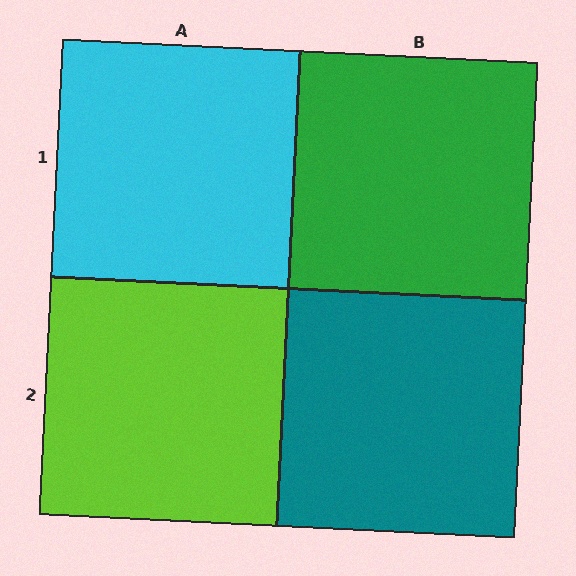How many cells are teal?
1 cell is teal.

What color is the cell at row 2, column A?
Lime.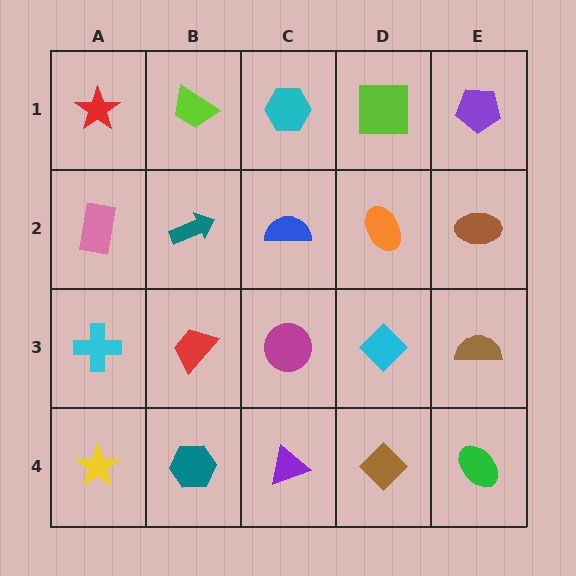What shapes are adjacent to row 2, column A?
A red star (row 1, column A), a cyan cross (row 3, column A), a teal arrow (row 2, column B).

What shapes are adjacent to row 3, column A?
A pink rectangle (row 2, column A), a yellow star (row 4, column A), a red trapezoid (row 3, column B).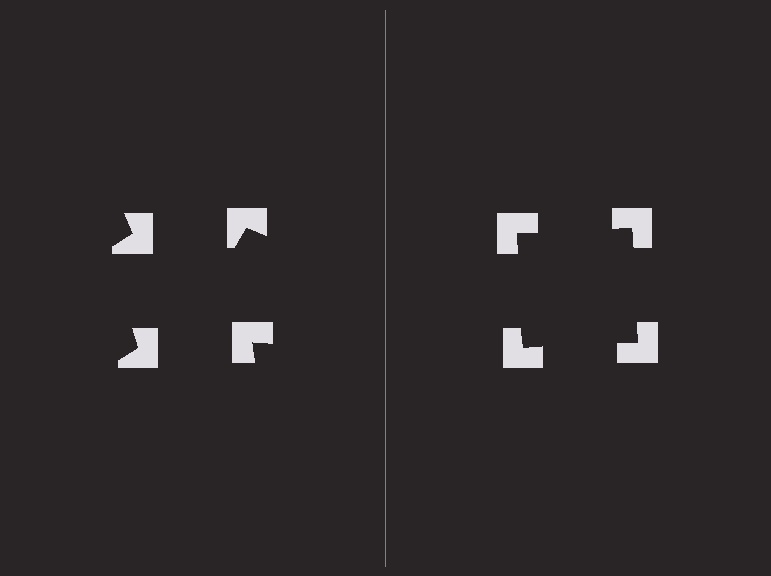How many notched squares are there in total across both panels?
8 — 4 on each side.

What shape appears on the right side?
An illusory square.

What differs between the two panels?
The notched squares are positioned identically on both sides; only the wedge orientations differ. On the right they align to a square; on the left they are misaligned.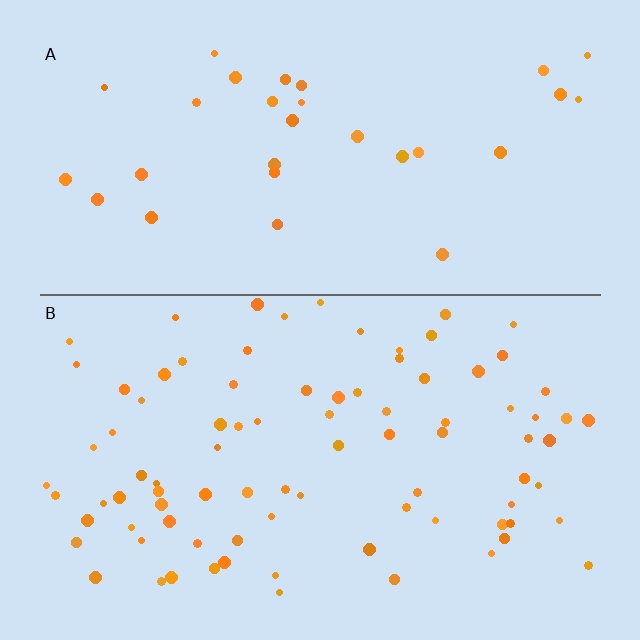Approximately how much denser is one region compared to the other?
Approximately 2.8× — region B over region A.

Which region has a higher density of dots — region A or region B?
B (the bottom).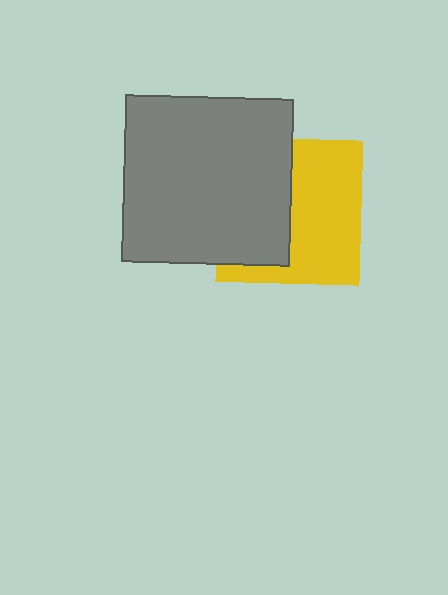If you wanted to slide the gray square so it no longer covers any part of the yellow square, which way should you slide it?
Slide it left — that is the most direct way to separate the two shapes.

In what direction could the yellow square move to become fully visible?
The yellow square could move right. That would shift it out from behind the gray square entirely.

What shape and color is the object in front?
The object in front is a gray square.